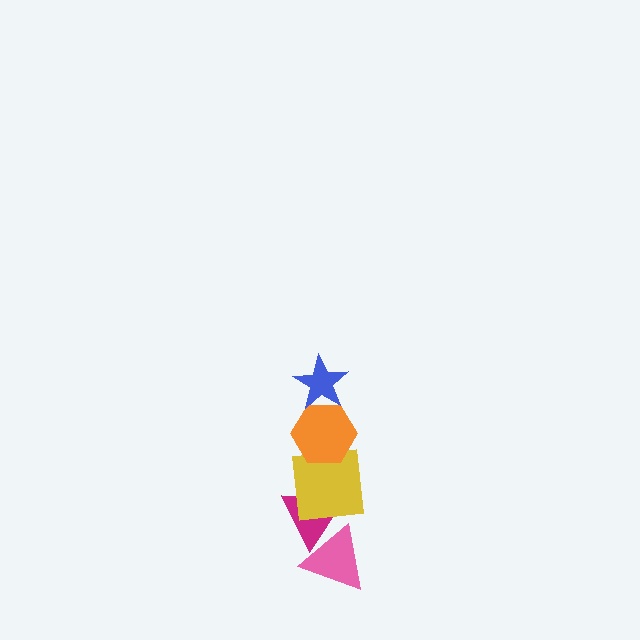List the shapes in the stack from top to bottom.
From top to bottom: the blue star, the orange hexagon, the yellow square, the magenta triangle, the pink triangle.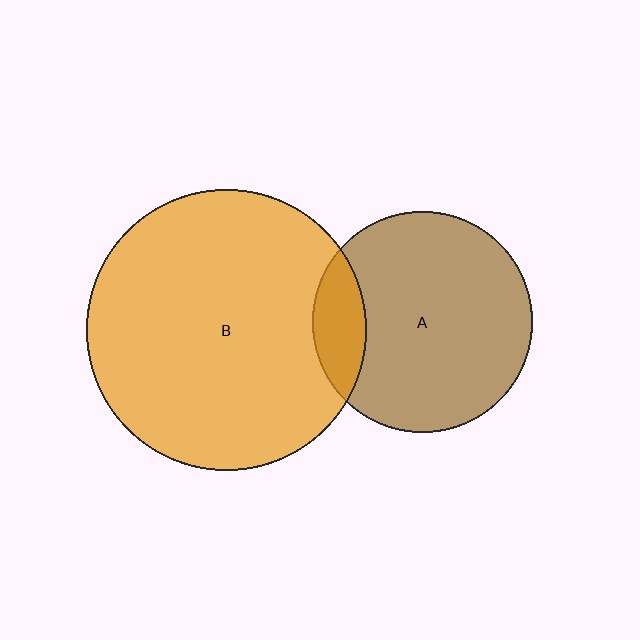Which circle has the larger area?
Circle B (orange).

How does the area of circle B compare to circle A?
Approximately 1.6 times.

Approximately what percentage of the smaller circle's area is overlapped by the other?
Approximately 15%.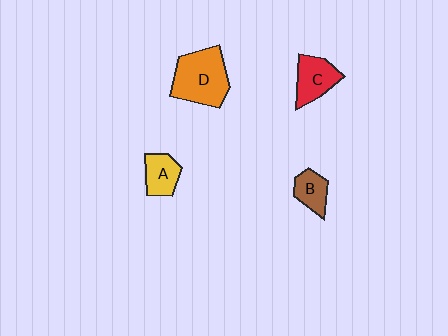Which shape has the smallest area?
Shape B (brown).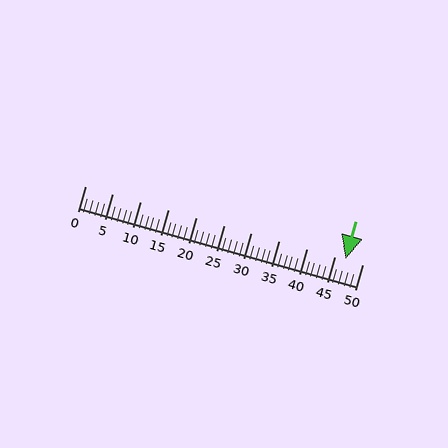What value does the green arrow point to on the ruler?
The green arrow points to approximately 47.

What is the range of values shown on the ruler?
The ruler shows values from 0 to 50.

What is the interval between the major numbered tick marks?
The major tick marks are spaced 5 units apart.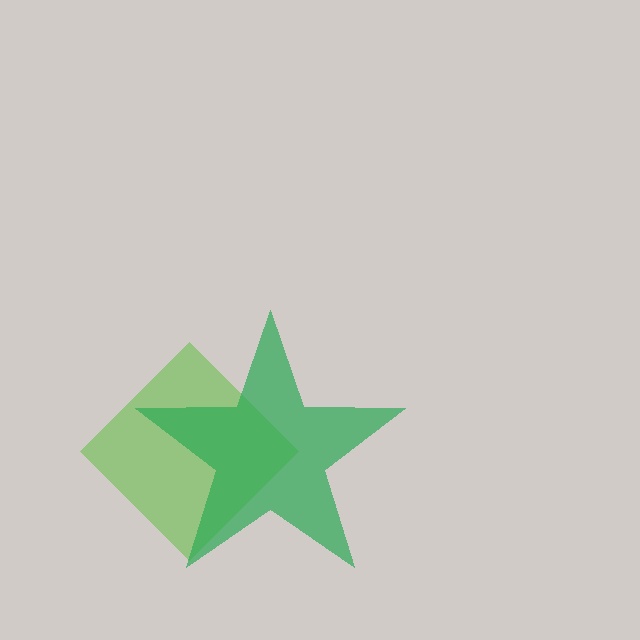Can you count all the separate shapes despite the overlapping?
Yes, there are 2 separate shapes.